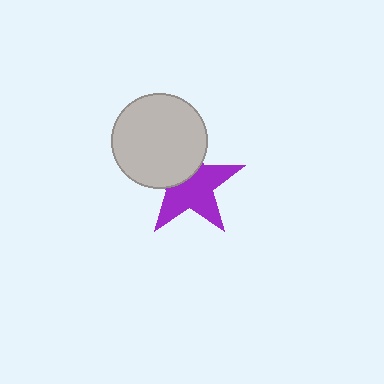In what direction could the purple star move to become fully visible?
The purple star could move toward the lower-right. That would shift it out from behind the light gray circle entirely.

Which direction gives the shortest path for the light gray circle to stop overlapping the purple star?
Moving toward the upper-left gives the shortest separation.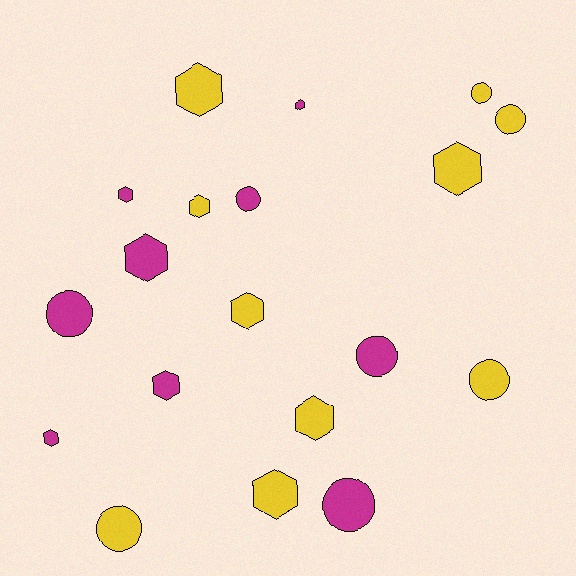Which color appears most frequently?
Yellow, with 10 objects.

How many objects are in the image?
There are 19 objects.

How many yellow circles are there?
There are 4 yellow circles.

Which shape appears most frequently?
Hexagon, with 11 objects.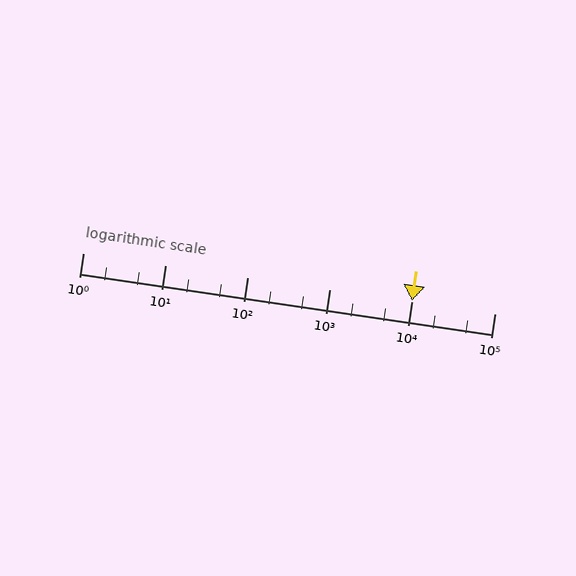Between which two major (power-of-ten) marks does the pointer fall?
The pointer is between 1000 and 10000.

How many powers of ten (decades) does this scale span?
The scale spans 5 decades, from 1 to 100000.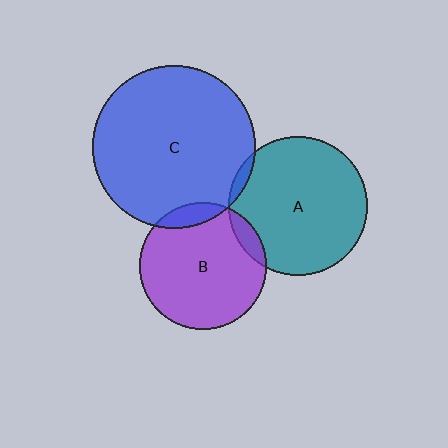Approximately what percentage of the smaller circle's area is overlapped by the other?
Approximately 10%.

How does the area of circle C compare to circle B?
Approximately 1.7 times.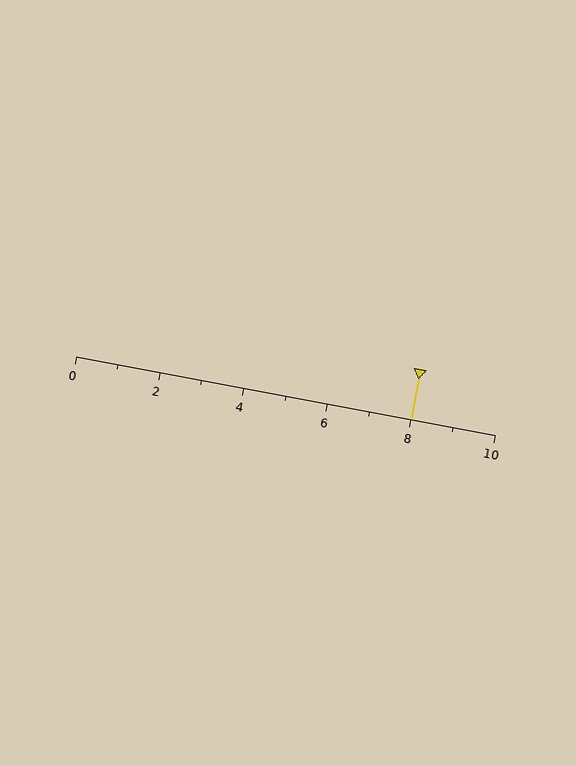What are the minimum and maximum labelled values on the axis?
The axis runs from 0 to 10.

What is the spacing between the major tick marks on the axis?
The major ticks are spaced 2 apart.